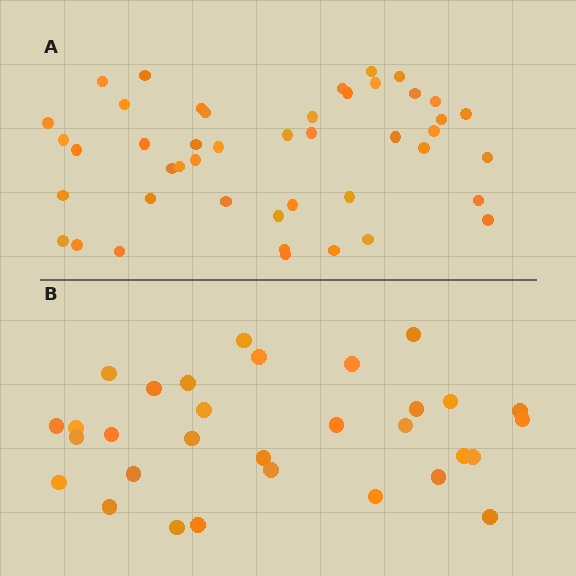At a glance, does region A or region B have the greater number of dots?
Region A (the top region) has more dots.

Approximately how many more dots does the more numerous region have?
Region A has approximately 15 more dots than region B.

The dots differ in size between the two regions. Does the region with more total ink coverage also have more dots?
No. Region B has more total ink coverage because its dots are larger, but region A actually contains more individual dots. Total area can be misleading — the number of items is what matters here.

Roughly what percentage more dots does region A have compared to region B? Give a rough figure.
About 45% more.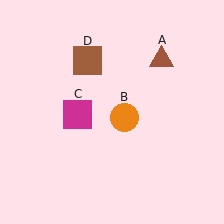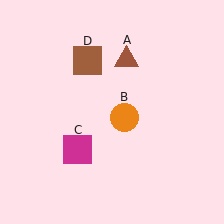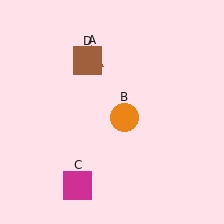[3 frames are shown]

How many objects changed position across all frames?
2 objects changed position: brown triangle (object A), magenta square (object C).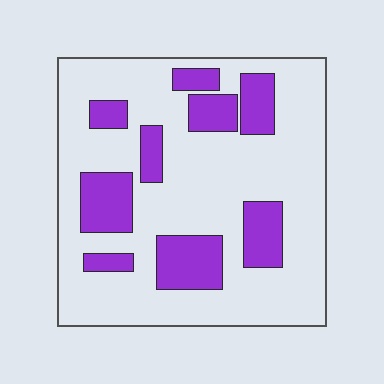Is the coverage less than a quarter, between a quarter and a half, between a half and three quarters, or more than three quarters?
Less than a quarter.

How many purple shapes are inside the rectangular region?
9.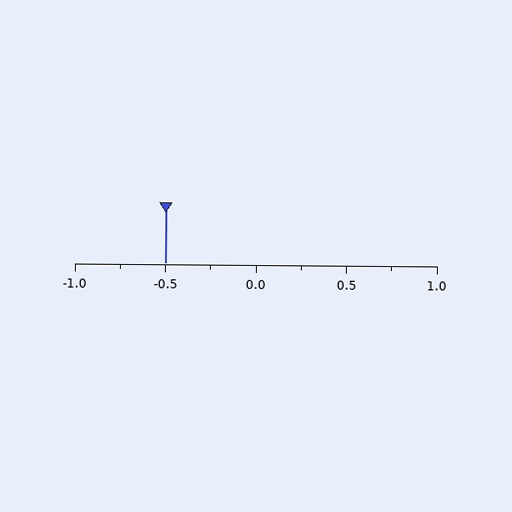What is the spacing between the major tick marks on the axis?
The major ticks are spaced 0.5 apart.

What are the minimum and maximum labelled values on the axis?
The axis runs from -1.0 to 1.0.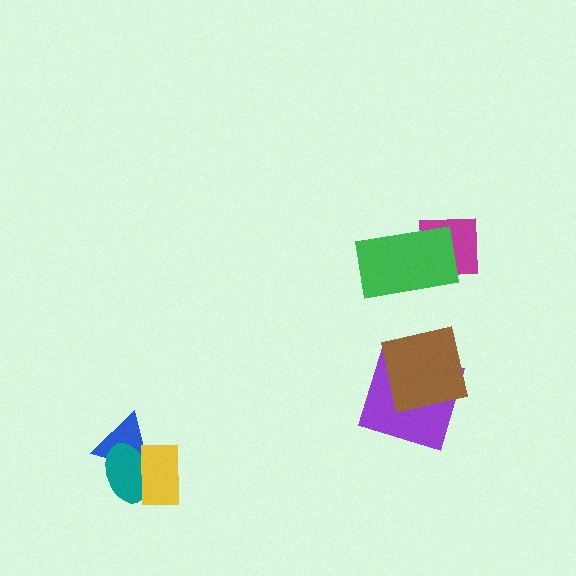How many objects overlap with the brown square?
1 object overlaps with the brown square.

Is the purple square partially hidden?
Yes, it is partially covered by another shape.